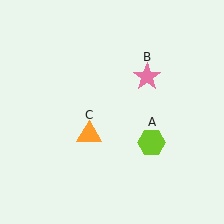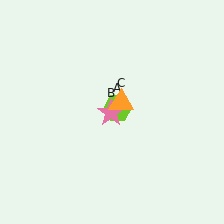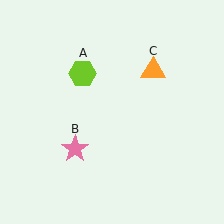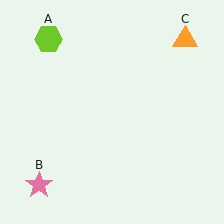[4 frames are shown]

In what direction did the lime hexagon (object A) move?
The lime hexagon (object A) moved up and to the left.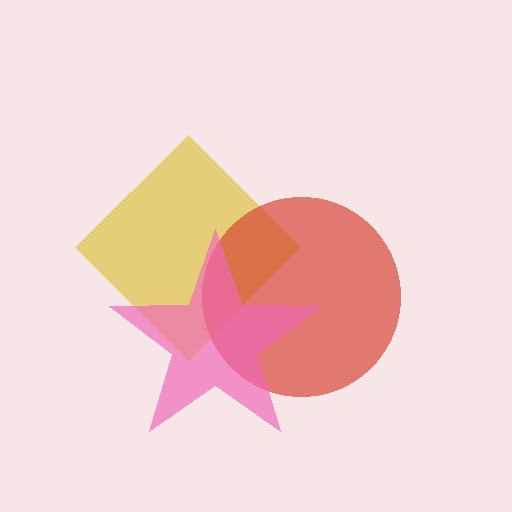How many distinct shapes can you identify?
There are 3 distinct shapes: a yellow diamond, a red circle, a pink star.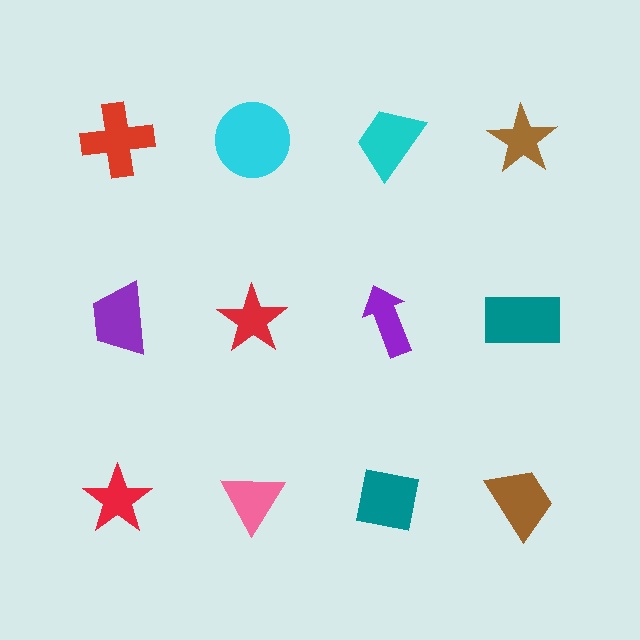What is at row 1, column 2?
A cyan circle.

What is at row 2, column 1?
A purple trapezoid.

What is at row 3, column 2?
A pink triangle.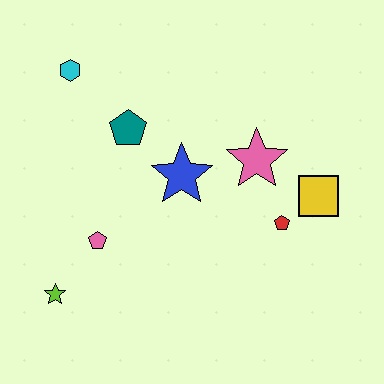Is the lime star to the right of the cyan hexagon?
No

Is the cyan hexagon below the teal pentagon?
No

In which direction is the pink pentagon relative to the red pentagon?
The pink pentagon is to the left of the red pentagon.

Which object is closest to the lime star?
The pink pentagon is closest to the lime star.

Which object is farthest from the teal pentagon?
The yellow square is farthest from the teal pentagon.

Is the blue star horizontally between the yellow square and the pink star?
No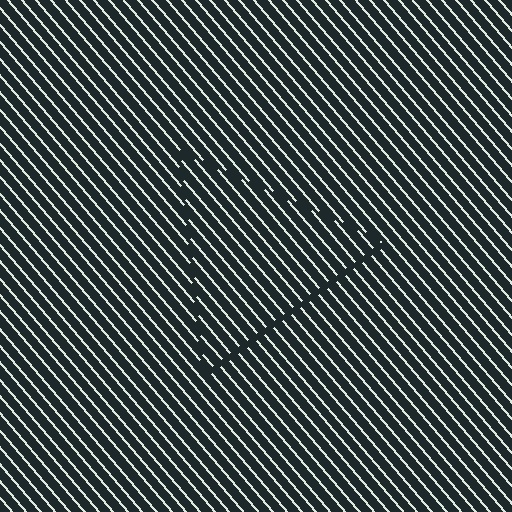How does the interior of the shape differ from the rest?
The interior of the shape contains the same grating, shifted by half a period — the contour is defined by the phase discontinuity where line-ends from the inner and outer gratings abut.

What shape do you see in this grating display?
An illusory triangle. The interior of the shape contains the same grating, shifted by half a period — the contour is defined by the phase discontinuity where line-ends from the inner and outer gratings abut.